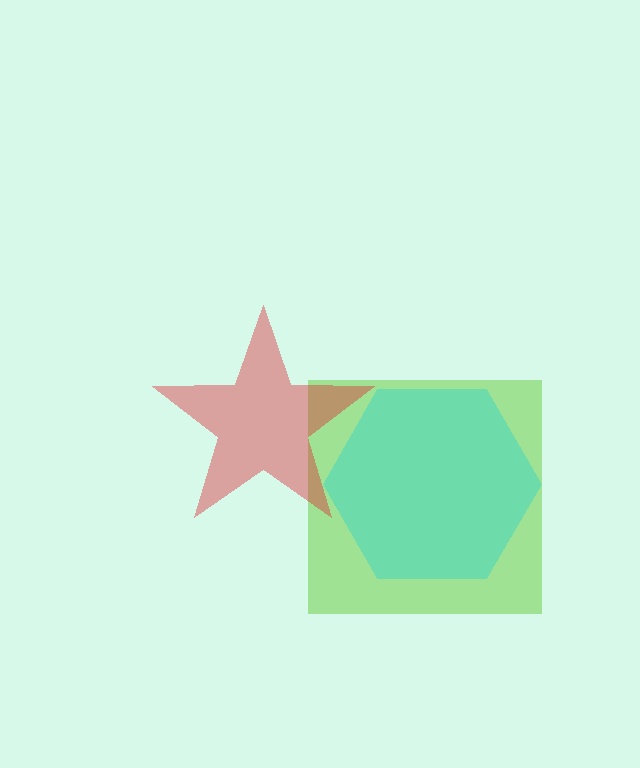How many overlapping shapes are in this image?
There are 3 overlapping shapes in the image.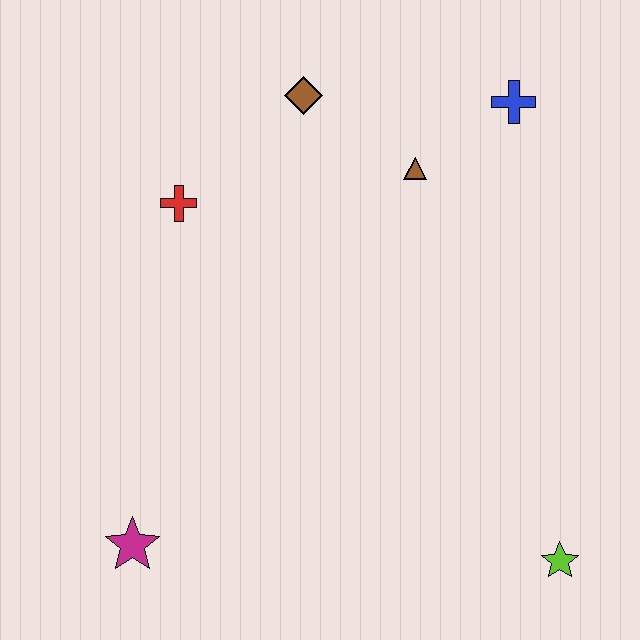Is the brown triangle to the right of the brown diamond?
Yes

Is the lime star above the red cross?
No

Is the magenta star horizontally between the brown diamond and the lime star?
No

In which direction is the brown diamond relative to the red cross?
The brown diamond is to the right of the red cross.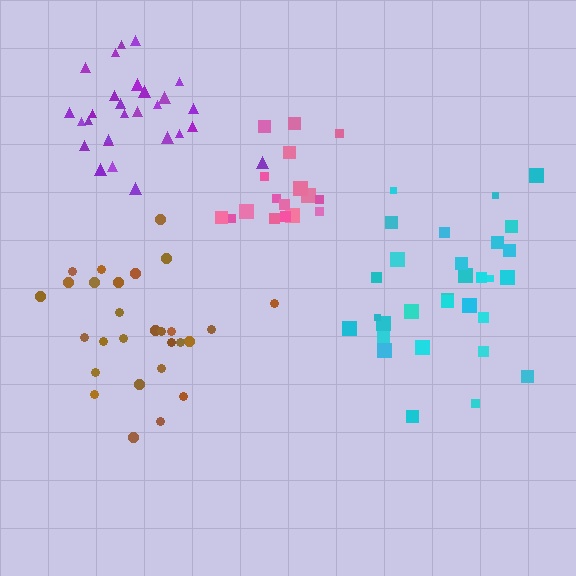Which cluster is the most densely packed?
Pink.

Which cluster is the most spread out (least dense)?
Cyan.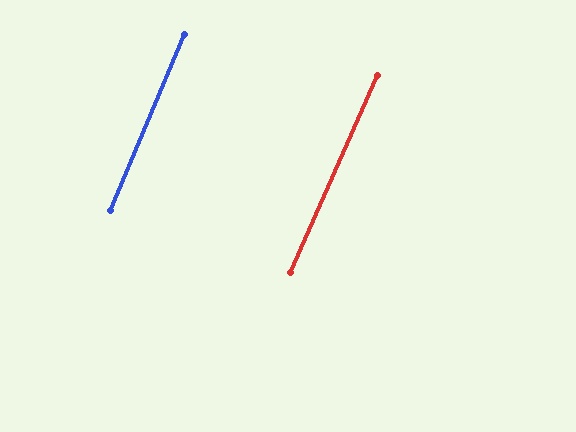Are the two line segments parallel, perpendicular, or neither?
Parallel — their directions differ by only 0.9°.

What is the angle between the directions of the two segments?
Approximately 1 degree.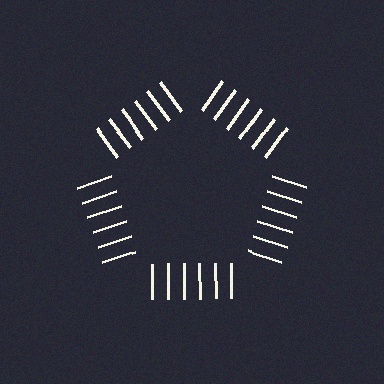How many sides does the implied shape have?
5 sides — the line-ends trace a pentagon.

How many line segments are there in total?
30 — 6 along each of the 5 edges.